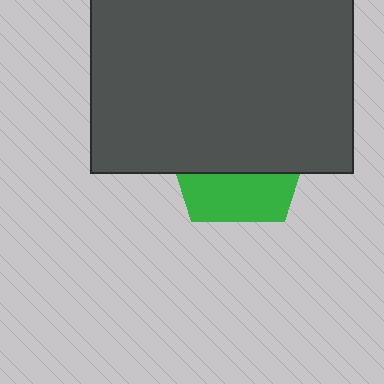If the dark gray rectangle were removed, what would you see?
You would see the complete green pentagon.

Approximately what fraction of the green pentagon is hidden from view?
Roughly 65% of the green pentagon is hidden behind the dark gray rectangle.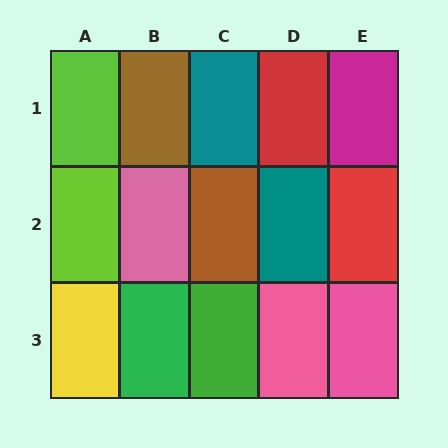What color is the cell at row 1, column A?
Lime.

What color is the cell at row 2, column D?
Teal.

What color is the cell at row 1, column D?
Red.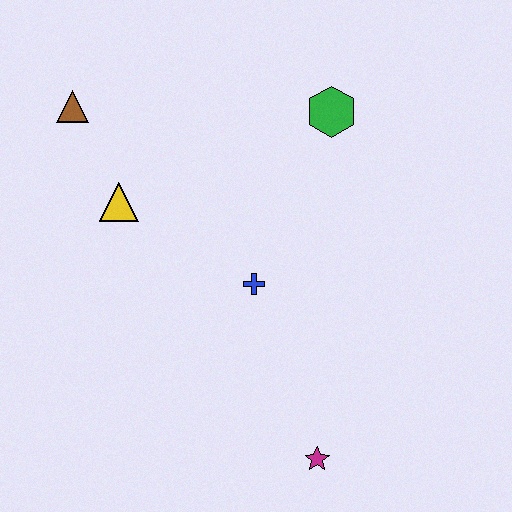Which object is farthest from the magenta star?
The brown triangle is farthest from the magenta star.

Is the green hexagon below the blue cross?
No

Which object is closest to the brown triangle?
The yellow triangle is closest to the brown triangle.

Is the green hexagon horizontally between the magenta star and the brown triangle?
No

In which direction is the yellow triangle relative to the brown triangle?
The yellow triangle is below the brown triangle.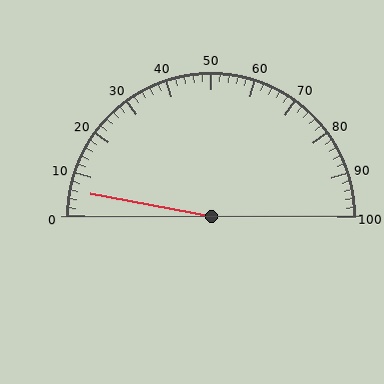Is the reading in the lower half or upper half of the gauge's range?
The reading is in the lower half of the range (0 to 100).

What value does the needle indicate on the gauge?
The needle indicates approximately 6.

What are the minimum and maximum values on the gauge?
The gauge ranges from 0 to 100.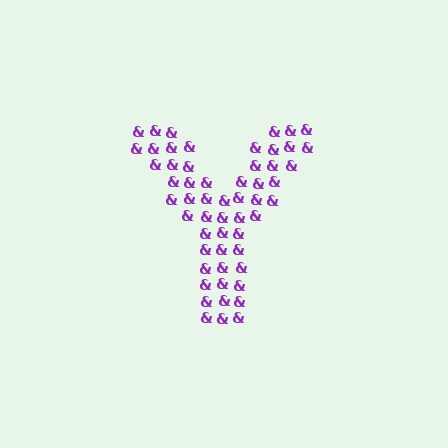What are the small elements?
The small elements are ampersands.